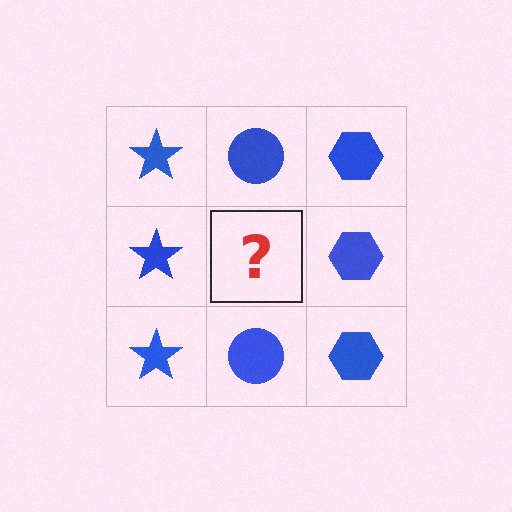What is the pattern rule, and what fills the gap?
The rule is that each column has a consistent shape. The gap should be filled with a blue circle.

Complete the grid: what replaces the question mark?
The question mark should be replaced with a blue circle.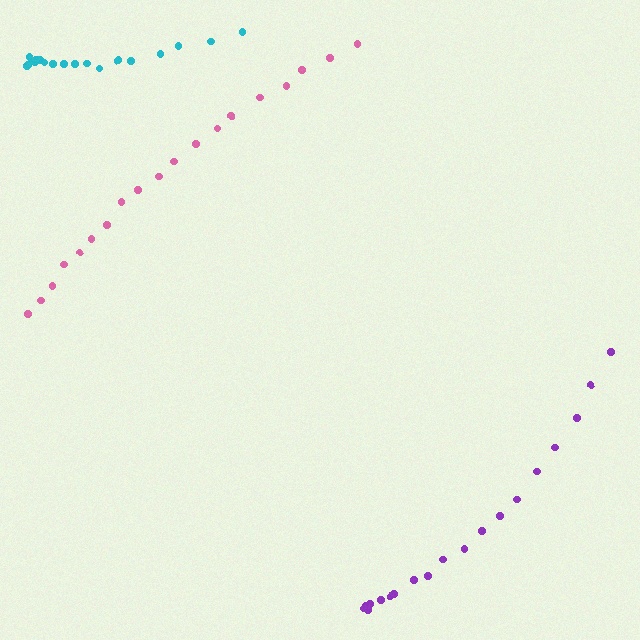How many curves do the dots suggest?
There are 3 distinct paths.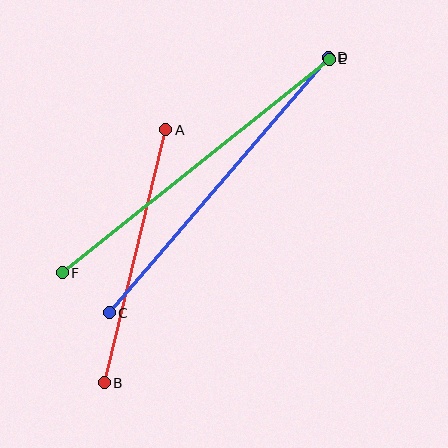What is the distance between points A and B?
The distance is approximately 260 pixels.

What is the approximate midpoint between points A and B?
The midpoint is at approximately (135, 256) pixels.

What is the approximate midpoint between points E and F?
The midpoint is at approximately (196, 166) pixels.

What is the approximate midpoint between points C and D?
The midpoint is at approximately (219, 185) pixels.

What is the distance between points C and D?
The distance is approximately 336 pixels.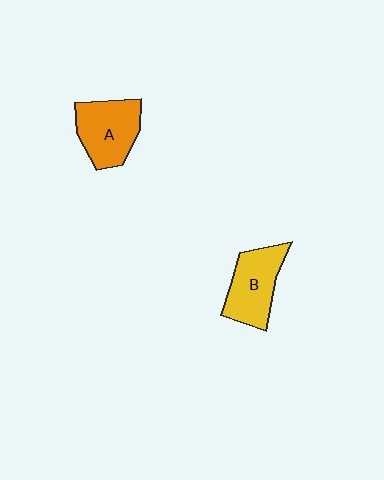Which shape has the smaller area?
Shape B (yellow).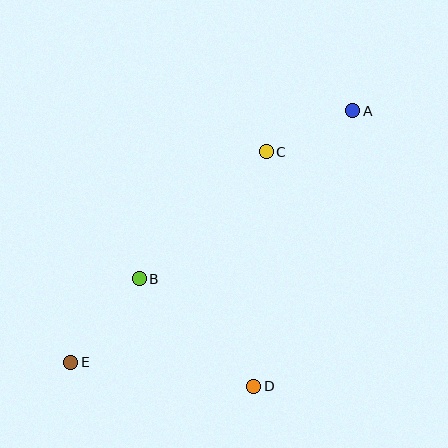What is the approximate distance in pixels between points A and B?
The distance between A and B is approximately 272 pixels.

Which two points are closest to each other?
Points A and C are closest to each other.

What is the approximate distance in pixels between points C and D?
The distance between C and D is approximately 235 pixels.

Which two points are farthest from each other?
Points A and E are farthest from each other.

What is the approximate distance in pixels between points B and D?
The distance between B and D is approximately 157 pixels.